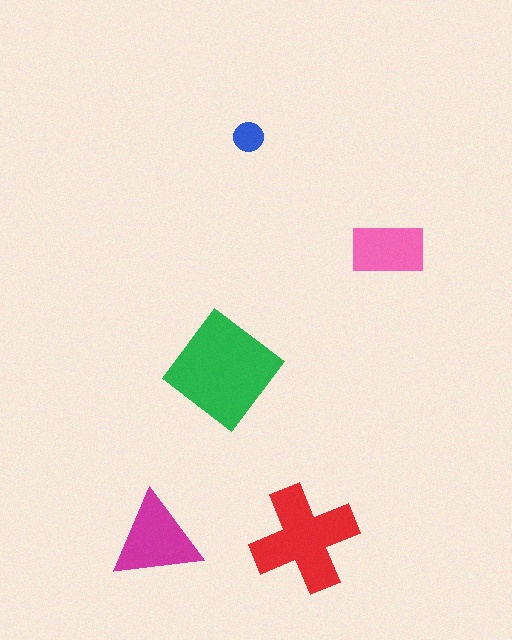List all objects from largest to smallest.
The green diamond, the red cross, the magenta triangle, the pink rectangle, the blue circle.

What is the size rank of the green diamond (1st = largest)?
1st.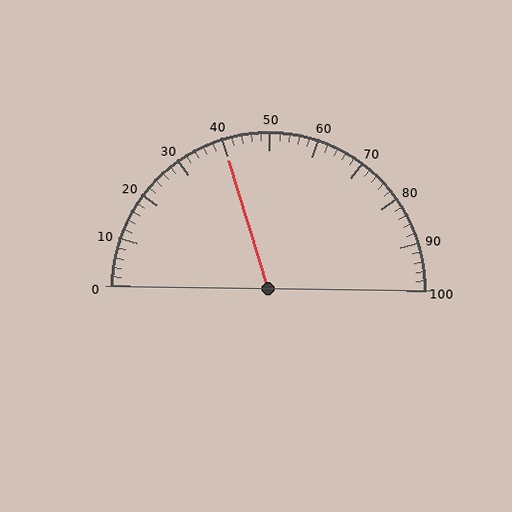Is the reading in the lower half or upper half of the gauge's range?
The reading is in the lower half of the range (0 to 100).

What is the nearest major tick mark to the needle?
The nearest major tick mark is 40.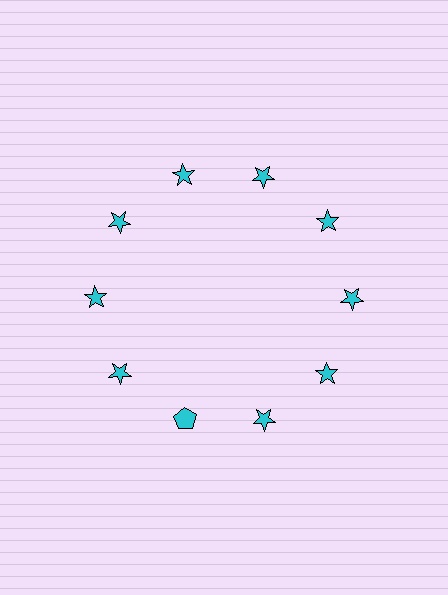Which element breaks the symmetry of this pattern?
The cyan pentagon at roughly the 7 o'clock position breaks the symmetry. All other shapes are cyan stars.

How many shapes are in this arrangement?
There are 10 shapes arranged in a ring pattern.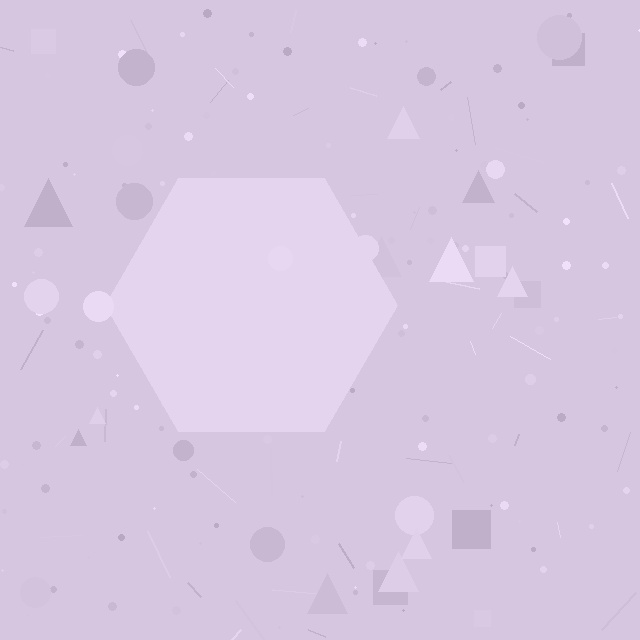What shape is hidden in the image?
A hexagon is hidden in the image.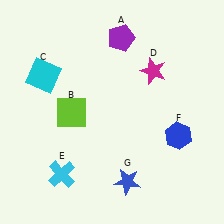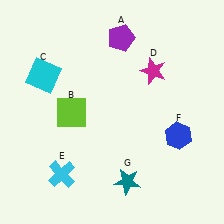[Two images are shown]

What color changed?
The star (G) changed from blue in Image 1 to teal in Image 2.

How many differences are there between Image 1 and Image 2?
There is 1 difference between the two images.